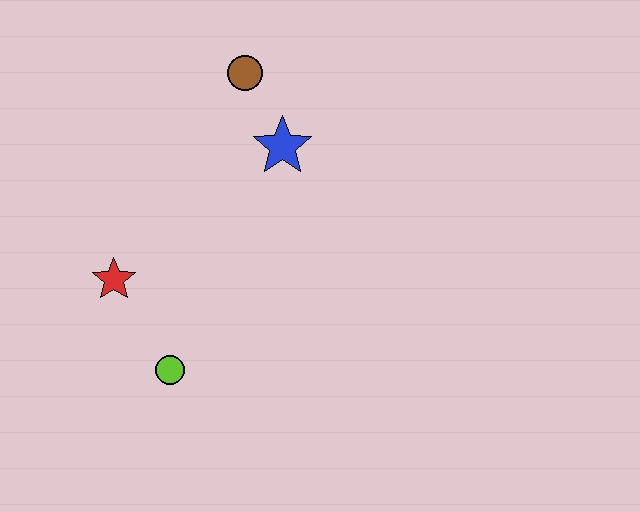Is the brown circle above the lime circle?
Yes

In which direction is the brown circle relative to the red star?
The brown circle is above the red star.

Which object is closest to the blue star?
The brown circle is closest to the blue star.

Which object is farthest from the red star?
The brown circle is farthest from the red star.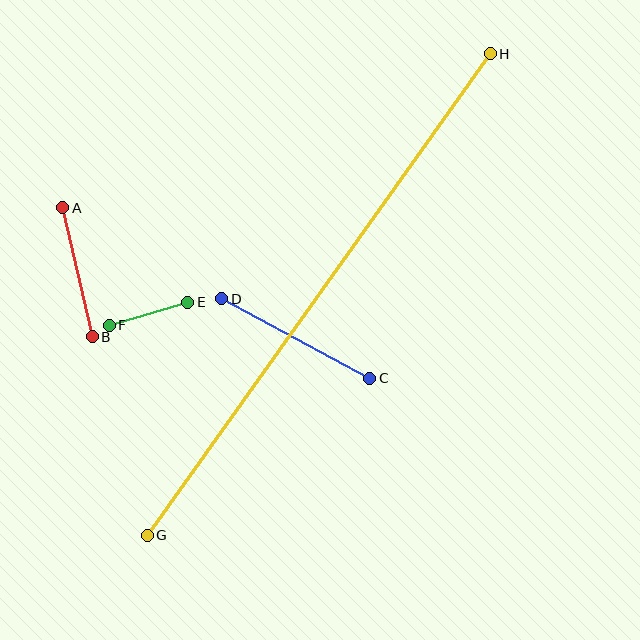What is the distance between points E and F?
The distance is approximately 82 pixels.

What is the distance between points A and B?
The distance is approximately 132 pixels.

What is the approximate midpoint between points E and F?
The midpoint is at approximately (149, 314) pixels.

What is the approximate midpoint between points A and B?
The midpoint is at approximately (78, 272) pixels.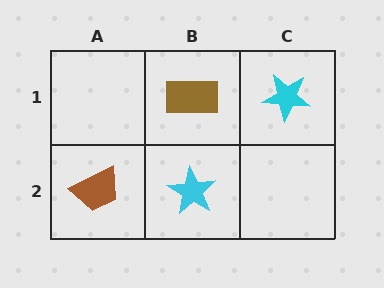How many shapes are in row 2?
2 shapes.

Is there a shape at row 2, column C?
No, that cell is empty.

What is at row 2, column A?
A brown trapezoid.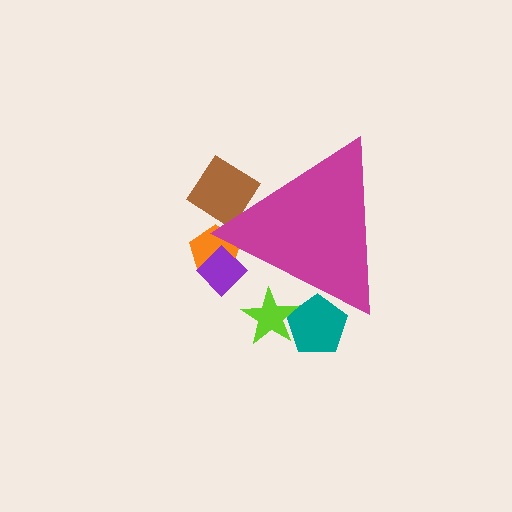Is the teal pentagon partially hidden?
Yes, the teal pentagon is partially hidden behind the magenta triangle.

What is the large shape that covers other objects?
A magenta triangle.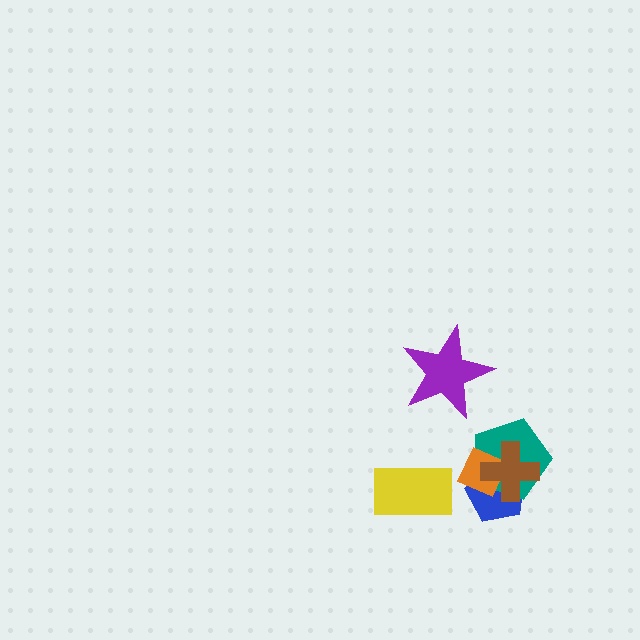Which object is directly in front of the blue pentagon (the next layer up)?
The teal pentagon is directly in front of the blue pentagon.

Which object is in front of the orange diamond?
The brown cross is in front of the orange diamond.